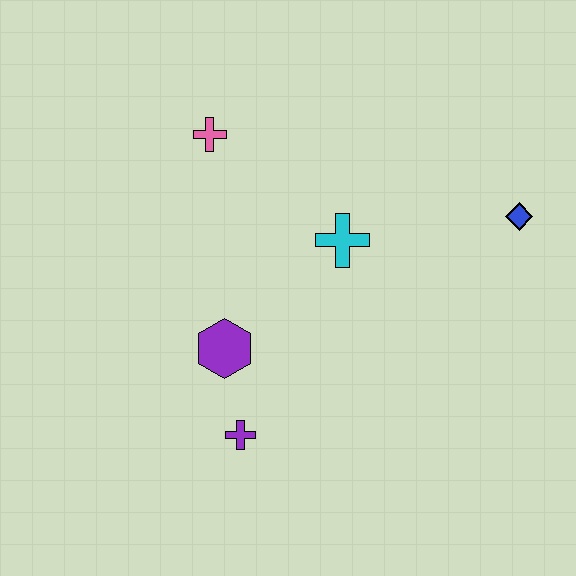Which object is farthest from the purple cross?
The blue diamond is farthest from the purple cross.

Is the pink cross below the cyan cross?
No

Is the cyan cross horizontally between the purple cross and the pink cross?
No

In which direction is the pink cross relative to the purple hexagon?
The pink cross is above the purple hexagon.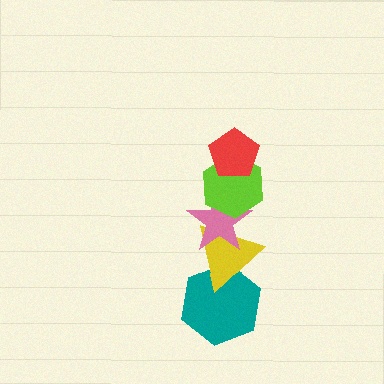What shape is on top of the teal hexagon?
The yellow triangle is on top of the teal hexagon.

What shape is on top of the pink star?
The lime hexagon is on top of the pink star.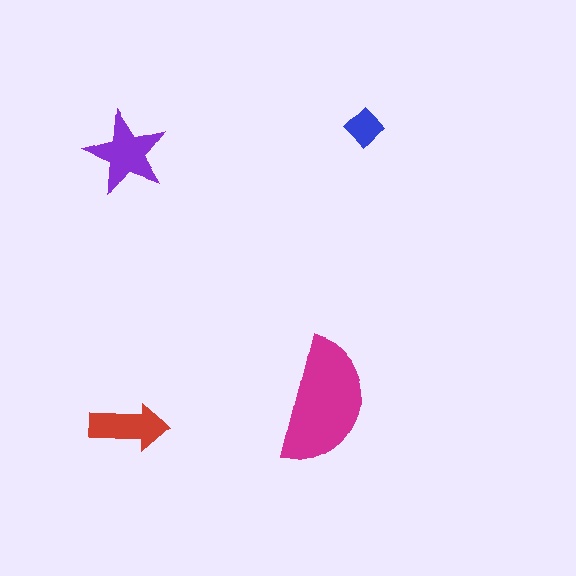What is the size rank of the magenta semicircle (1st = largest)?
1st.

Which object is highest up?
The blue diamond is topmost.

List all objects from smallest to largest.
The blue diamond, the red arrow, the purple star, the magenta semicircle.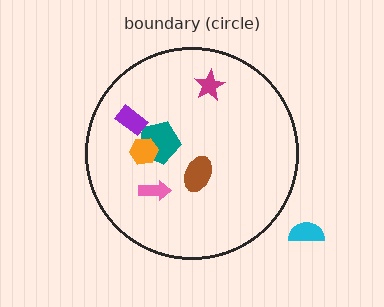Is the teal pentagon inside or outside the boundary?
Inside.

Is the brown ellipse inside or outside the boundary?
Inside.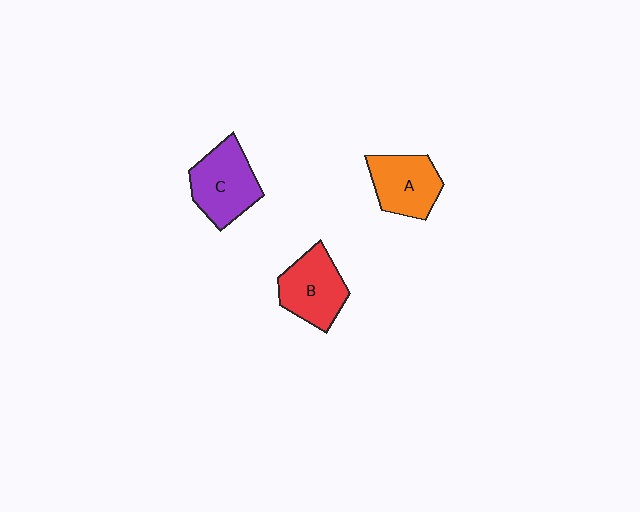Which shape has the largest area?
Shape C (purple).